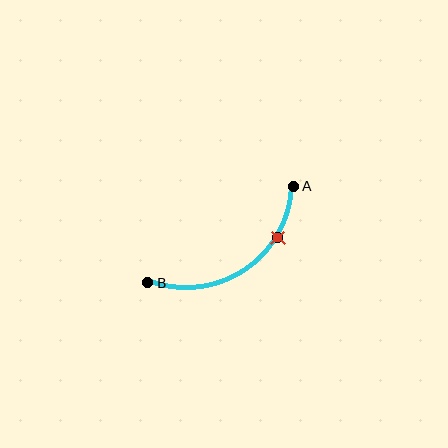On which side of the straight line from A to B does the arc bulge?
The arc bulges below the straight line connecting A and B.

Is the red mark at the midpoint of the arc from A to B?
No. The red mark lies on the arc but is closer to endpoint A. The arc midpoint would be at the point on the curve equidistant along the arc from both A and B.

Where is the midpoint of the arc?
The arc midpoint is the point on the curve farthest from the straight line joining A and B. It sits below that line.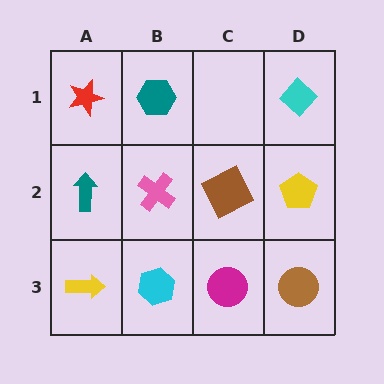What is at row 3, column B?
A cyan hexagon.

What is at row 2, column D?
A yellow pentagon.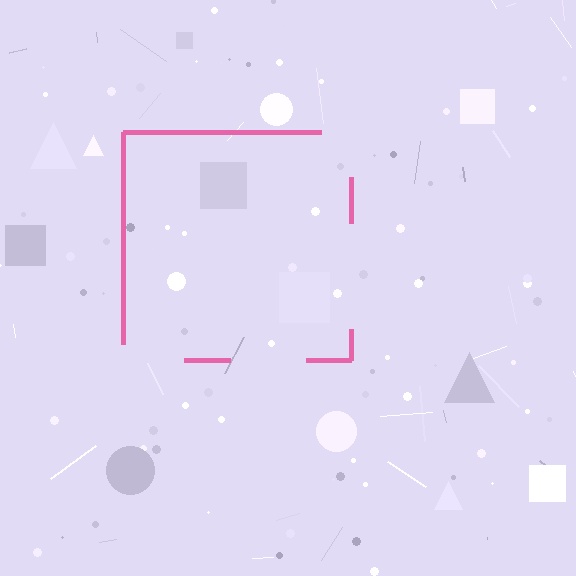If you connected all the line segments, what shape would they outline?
They would outline a square.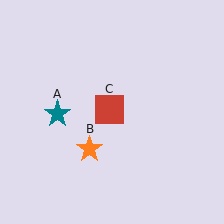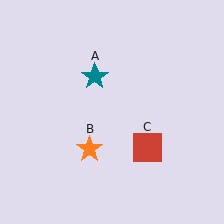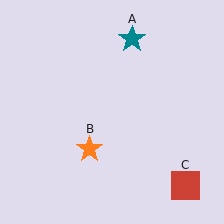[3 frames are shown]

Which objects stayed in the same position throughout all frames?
Orange star (object B) remained stationary.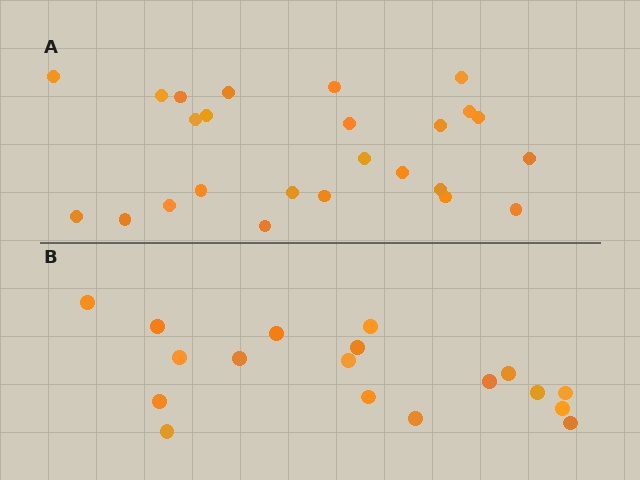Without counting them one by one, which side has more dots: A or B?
Region A (the top region) has more dots.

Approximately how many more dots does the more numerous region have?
Region A has roughly 8 or so more dots than region B.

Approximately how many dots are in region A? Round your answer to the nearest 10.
About 20 dots. (The exact count is 25, which rounds to 20.)